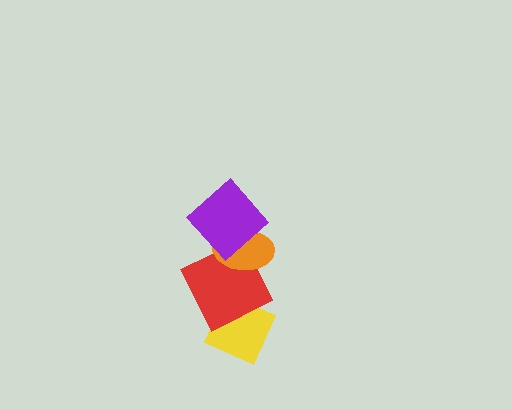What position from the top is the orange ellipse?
The orange ellipse is 2nd from the top.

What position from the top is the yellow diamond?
The yellow diamond is 4th from the top.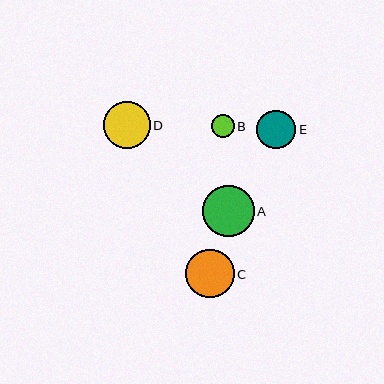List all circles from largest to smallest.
From largest to smallest: A, C, D, E, B.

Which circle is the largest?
Circle A is the largest with a size of approximately 52 pixels.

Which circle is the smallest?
Circle B is the smallest with a size of approximately 22 pixels.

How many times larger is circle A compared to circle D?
Circle A is approximately 1.1 times the size of circle D.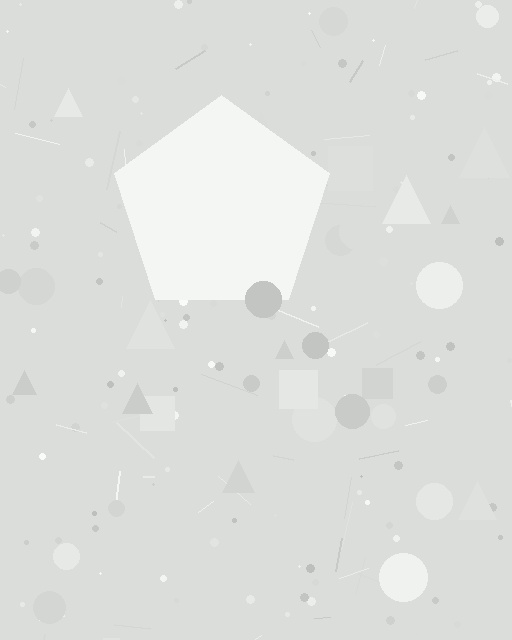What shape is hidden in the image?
A pentagon is hidden in the image.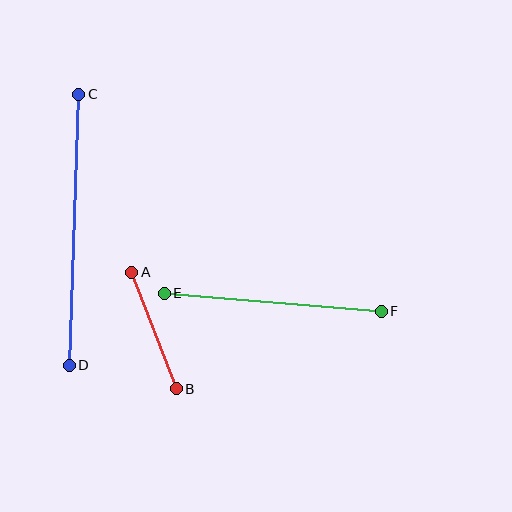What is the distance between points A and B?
The distance is approximately 125 pixels.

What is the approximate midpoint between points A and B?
The midpoint is at approximately (154, 331) pixels.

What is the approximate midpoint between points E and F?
The midpoint is at approximately (273, 302) pixels.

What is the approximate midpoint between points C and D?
The midpoint is at approximately (74, 230) pixels.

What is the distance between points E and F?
The distance is approximately 218 pixels.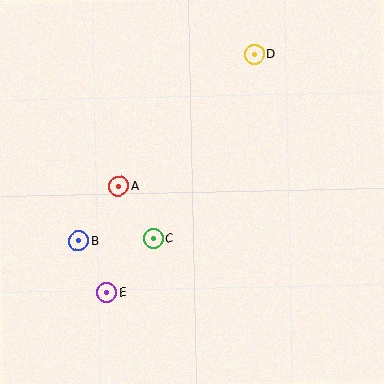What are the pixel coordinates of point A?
Point A is at (119, 186).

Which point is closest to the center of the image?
Point C at (153, 239) is closest to the center.